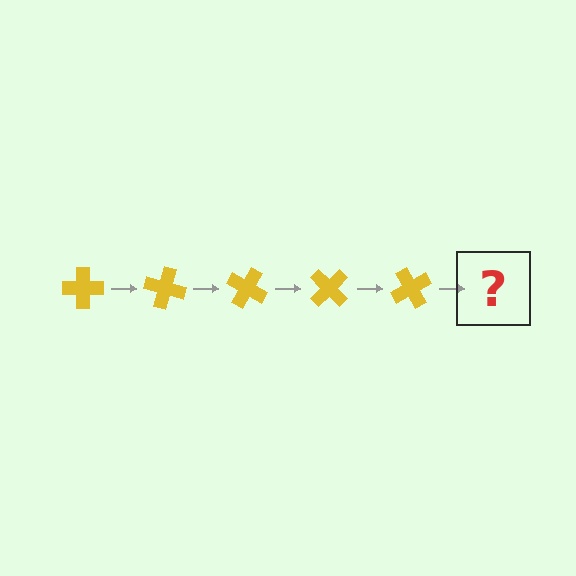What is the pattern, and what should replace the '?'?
The pattern is that the cross rotates 15 degrees each step. The '?' should be a yellow cross rotated 75 degrees.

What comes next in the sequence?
The next element should be a yellow cross rotated 75 degrees.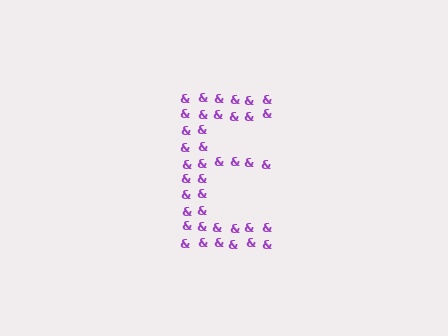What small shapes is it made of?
It is made of small ampersands.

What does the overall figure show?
The overall figure shows the letter E.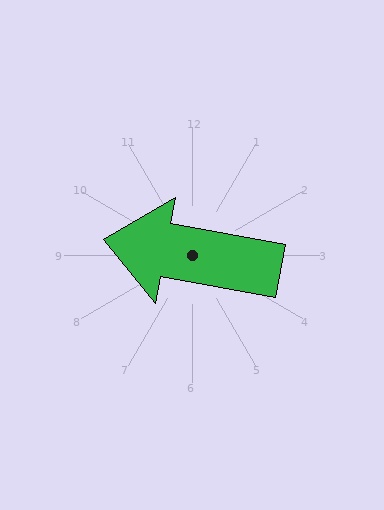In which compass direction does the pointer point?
West.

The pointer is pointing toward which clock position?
Roughly 9 o'clock.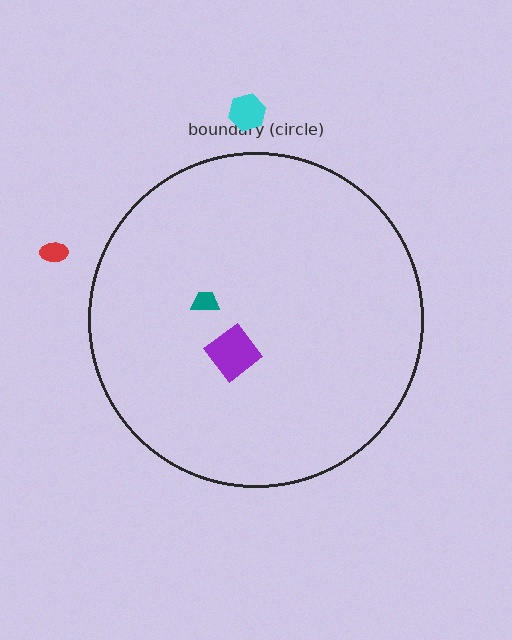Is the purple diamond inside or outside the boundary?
Inside.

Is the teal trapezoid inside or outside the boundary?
Inside.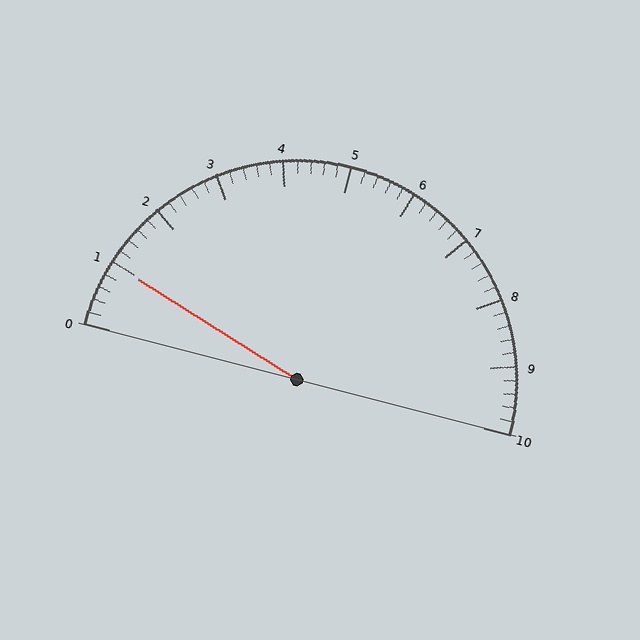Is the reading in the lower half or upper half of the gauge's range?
The reading is in the lower half of the range (0 to 10).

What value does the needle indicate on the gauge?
The needle indicates approximately 1.0.